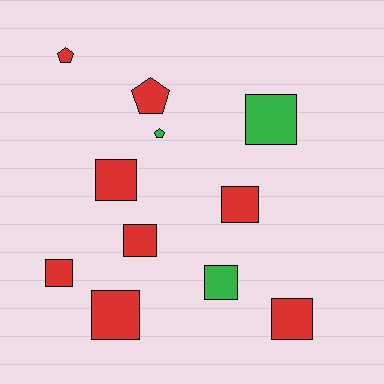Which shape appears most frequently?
Square, with 8 objects.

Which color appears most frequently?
Red, with 8 objects.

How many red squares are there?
There are 6 red squares.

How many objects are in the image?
There are 11 objects.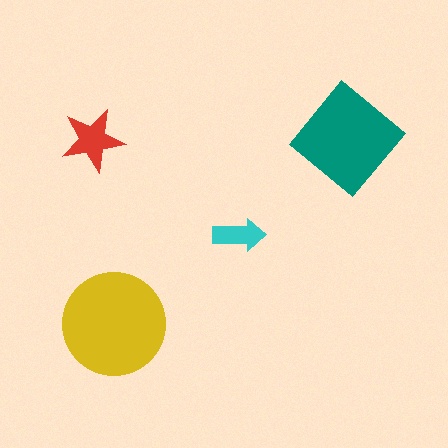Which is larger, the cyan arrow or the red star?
The red star.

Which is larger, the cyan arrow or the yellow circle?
The yellow circle.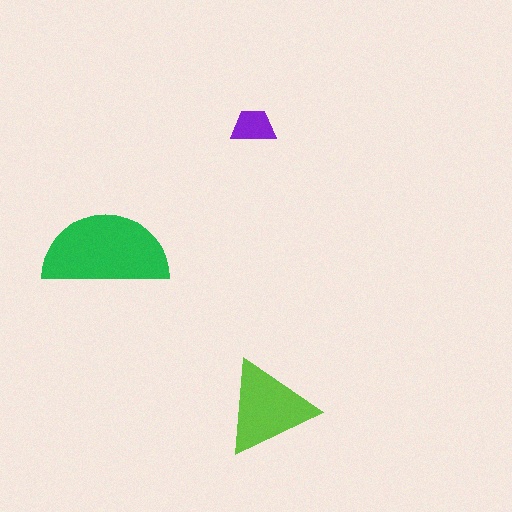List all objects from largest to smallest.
The green semicircle, the lime triangle, the purple trapezoid.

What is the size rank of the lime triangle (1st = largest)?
2nd.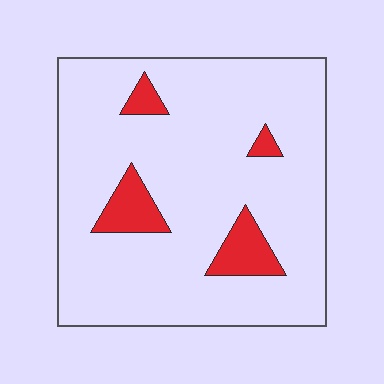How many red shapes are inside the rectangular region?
4.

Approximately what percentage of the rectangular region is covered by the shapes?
Approximately 10%.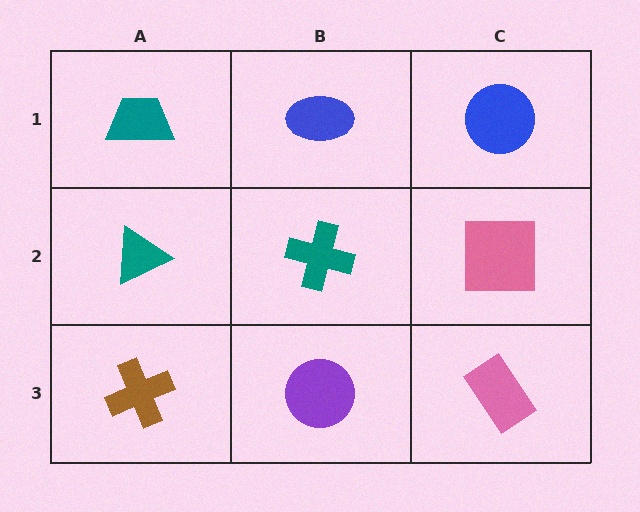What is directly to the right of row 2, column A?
A teal cross.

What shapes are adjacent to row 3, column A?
A teal triangle (row 2, column A), a purple circle (row 3, column B).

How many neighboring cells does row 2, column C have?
3.